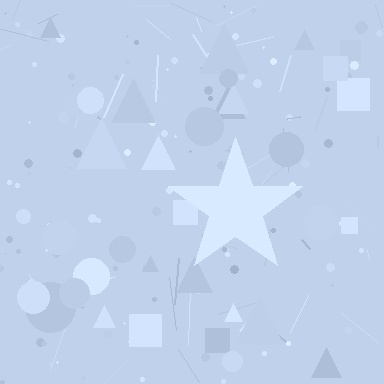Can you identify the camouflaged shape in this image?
The camouflaged shape is a star.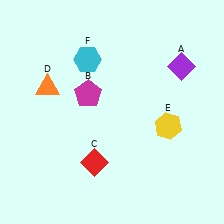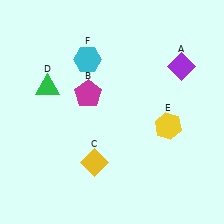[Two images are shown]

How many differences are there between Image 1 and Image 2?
There are 2 differences between the two images.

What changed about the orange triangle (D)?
In Image 1, D is orange. In Image 2, it changed to green.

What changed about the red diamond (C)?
In Image 1, C is red. In Image 2, it changed to yellow.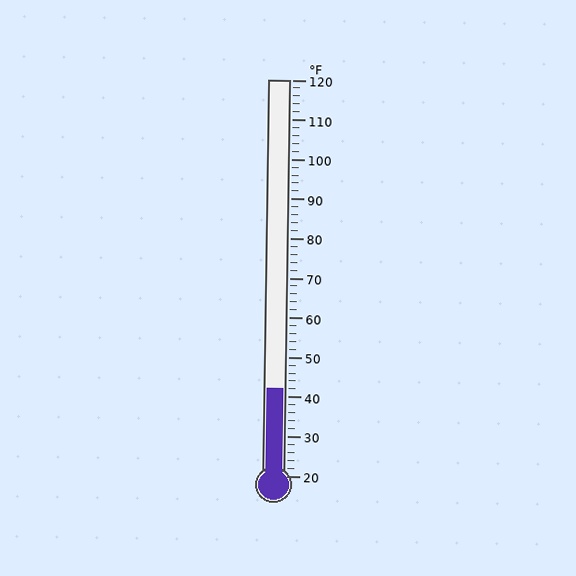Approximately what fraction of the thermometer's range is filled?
The thermometer is filled to approximately 20% of its range.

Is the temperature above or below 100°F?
The temperature is below 100°F.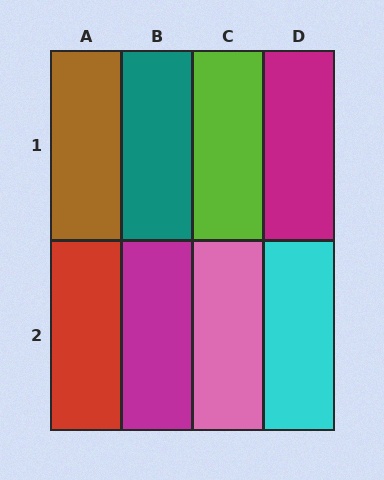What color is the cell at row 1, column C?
Lime.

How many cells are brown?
1 cell is brown.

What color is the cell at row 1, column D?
Magenta.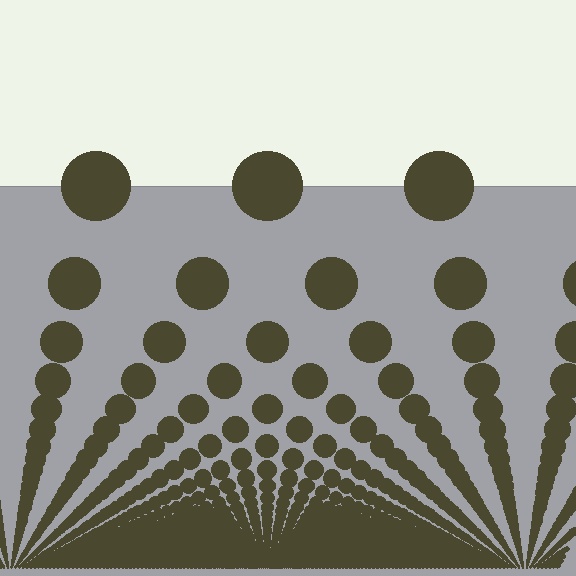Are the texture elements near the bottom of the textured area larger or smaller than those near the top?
Smaller. The gradient is inverted — elements near the bottom are smaller and denser.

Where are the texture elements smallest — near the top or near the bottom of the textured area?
Near the bottom.